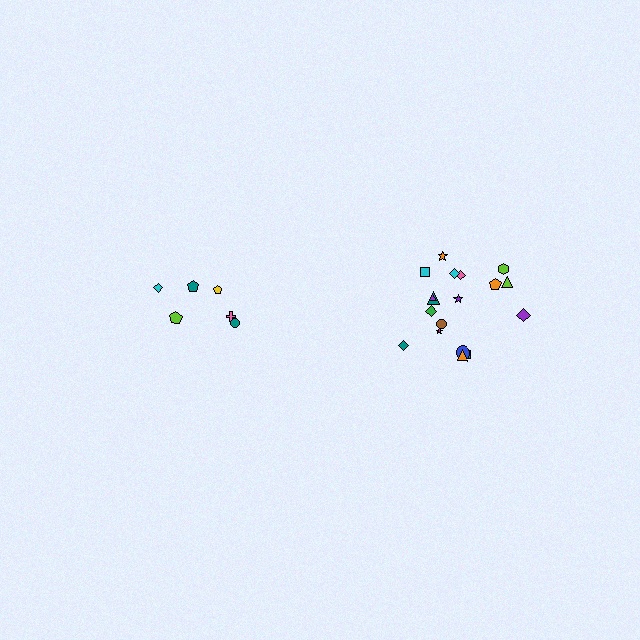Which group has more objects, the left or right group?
The right group.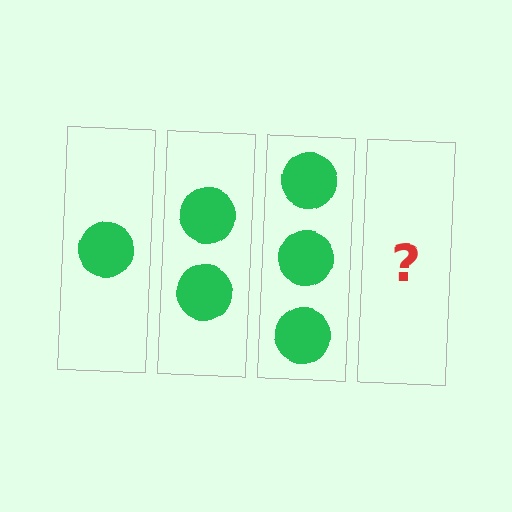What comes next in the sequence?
The next element should be 4 circles.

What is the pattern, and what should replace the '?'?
The pattern is that each step adds one more circle. The '?' should be 4 circles.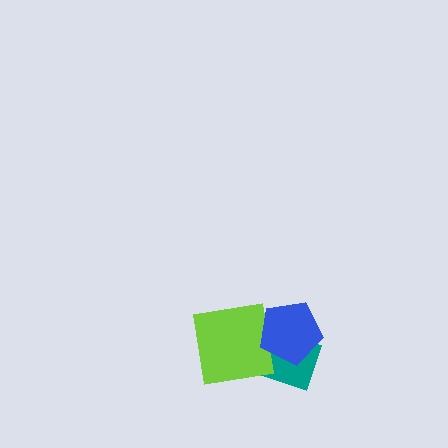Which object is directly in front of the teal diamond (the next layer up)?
The lime square is directly in front of the teal diamond.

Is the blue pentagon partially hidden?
No, no other shape covers it.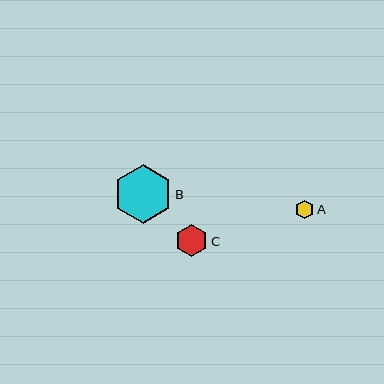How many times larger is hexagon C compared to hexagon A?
Hexagon C is approximately 1.7 times the size of hexagon A.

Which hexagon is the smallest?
Hexagon A is the smallest with a size of approximately 19 pixels.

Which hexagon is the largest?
Hexagon B is the largest with a size of approximately 59 pixels.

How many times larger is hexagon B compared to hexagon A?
Hexagon B is approximately 3.1 times the size of hexagon A.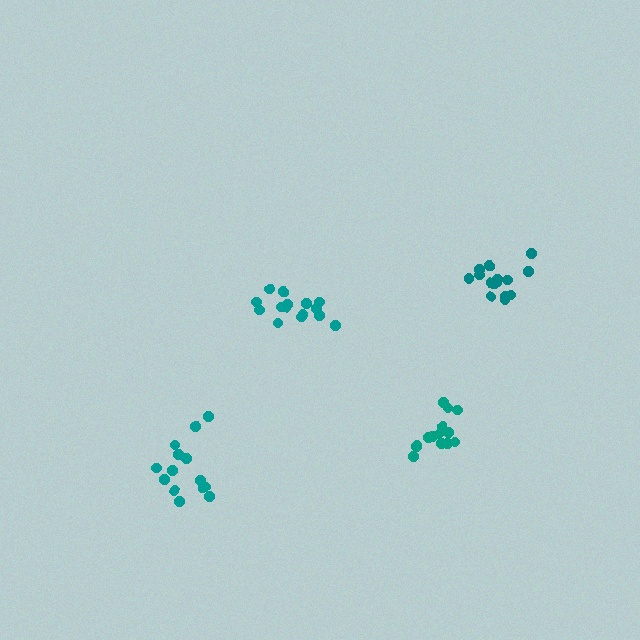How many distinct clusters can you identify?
There are 4 distinct clusters.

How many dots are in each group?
Group 1: 15 dots, Group 2: 15 dots, Group 3: 14 dots, Group 4: 14 dots (58 total).